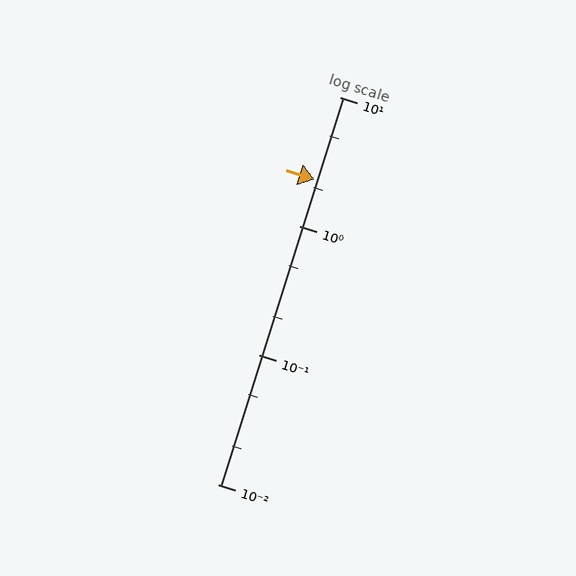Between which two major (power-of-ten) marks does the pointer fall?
The pointer is between 1 and 10.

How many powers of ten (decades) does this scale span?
The scale spans 3 decades, from 0.01 to 10.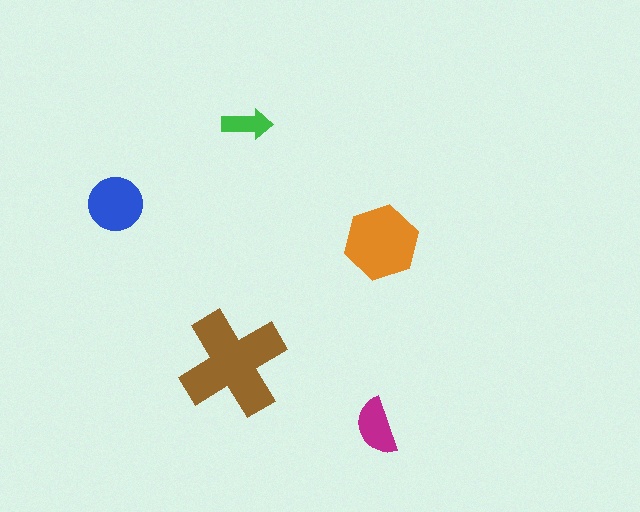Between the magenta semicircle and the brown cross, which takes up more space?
The brown cross.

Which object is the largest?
The brown cross.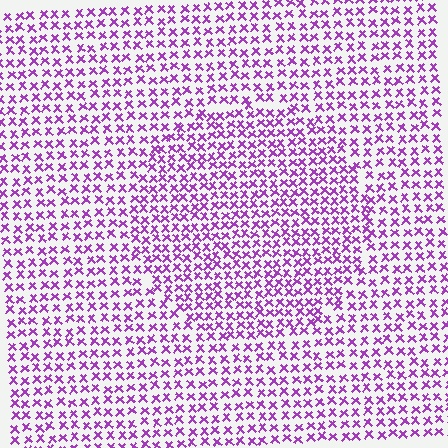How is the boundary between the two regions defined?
The boundary is defined by a change in element density (approximately 1.4x ratio). All elements are the same color, size, and shape.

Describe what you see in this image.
The image contains small purple elements arranged at two different densities. A circle-shaped region is visible where the elements are more densely packed than the surrounding area.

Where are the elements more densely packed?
The elements are more densely packed inside the circle boundary.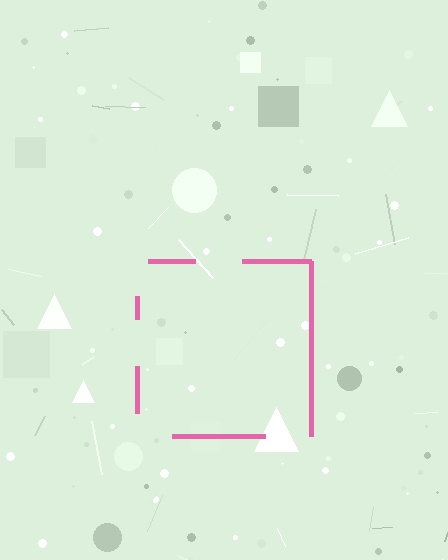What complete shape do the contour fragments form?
The contour fragments form a square.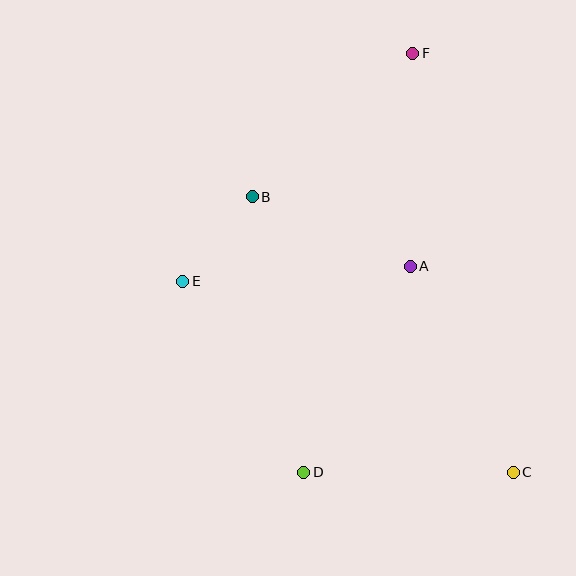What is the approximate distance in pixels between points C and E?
The distance between C and E is approximately 382 pixels.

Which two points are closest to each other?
Points B and E are closest to each other.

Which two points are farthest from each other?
Points D and F are farthest from each other.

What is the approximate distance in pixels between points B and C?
The distance between B and C is approximately 380 pixels.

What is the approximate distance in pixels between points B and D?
The distance between B and D is approximately 280 pixels.